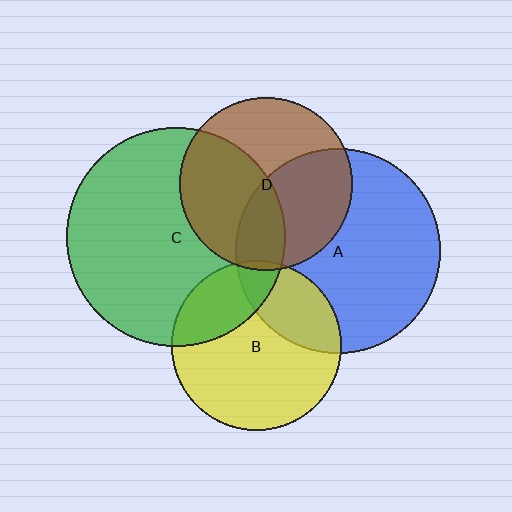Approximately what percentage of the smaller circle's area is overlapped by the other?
Approximately 5%.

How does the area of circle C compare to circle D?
Approximately 1.6 times.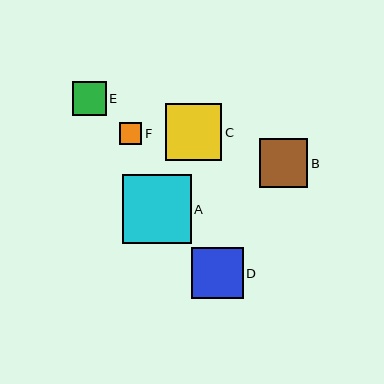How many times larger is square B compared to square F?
Square B is approximately 2.1 times the size of square F.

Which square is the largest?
Square A is the largest with a size of approximately 69 pixels.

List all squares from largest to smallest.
From largest to smallest: A, C, D, B, E, F.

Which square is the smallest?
Square F is the smallest with a size of approximately 23 pixels.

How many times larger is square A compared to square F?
Square A is approximately 3.0 times the size of square F.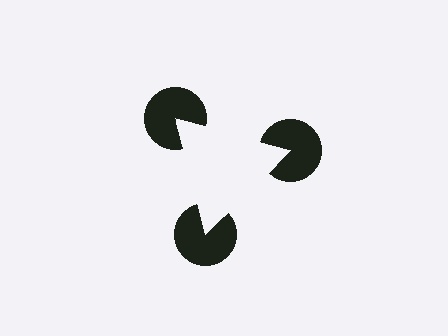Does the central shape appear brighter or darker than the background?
It typically appears slightly brighter than the background, even though no actual brightness change is drawn.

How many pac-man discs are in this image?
There are 3 — one at each vertex of the illusory triangle.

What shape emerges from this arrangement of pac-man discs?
An illusory triangle — its edges are inferred from the aligned wedge cuts in the pac-man discs, not physically drawn.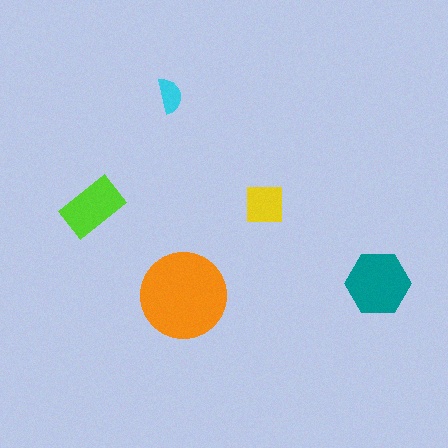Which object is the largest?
The orange circle.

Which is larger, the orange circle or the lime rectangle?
The orange circle.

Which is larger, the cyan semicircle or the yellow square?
The yellow square.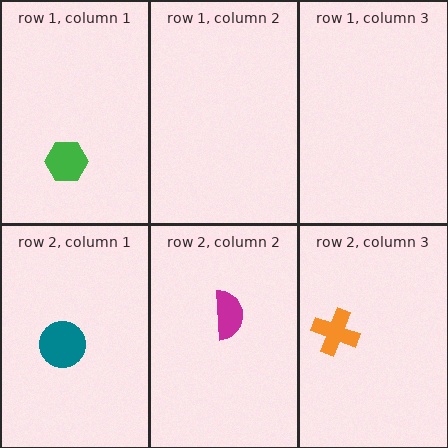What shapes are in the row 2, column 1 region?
The teal circle.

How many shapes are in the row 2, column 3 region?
1.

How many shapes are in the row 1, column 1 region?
1.